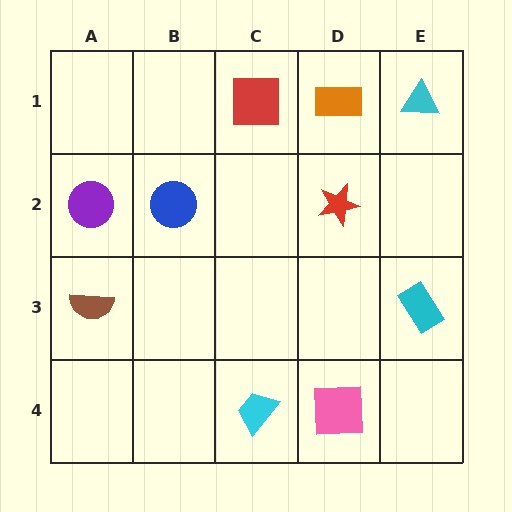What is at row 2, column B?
A blue circle.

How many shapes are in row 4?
2 shapes.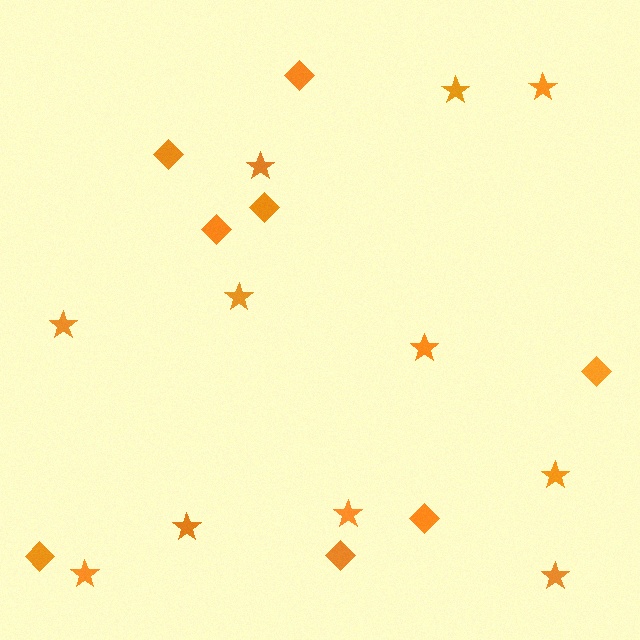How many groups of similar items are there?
There are 2 groups: one group of diamonds (8) and one group of stars (11).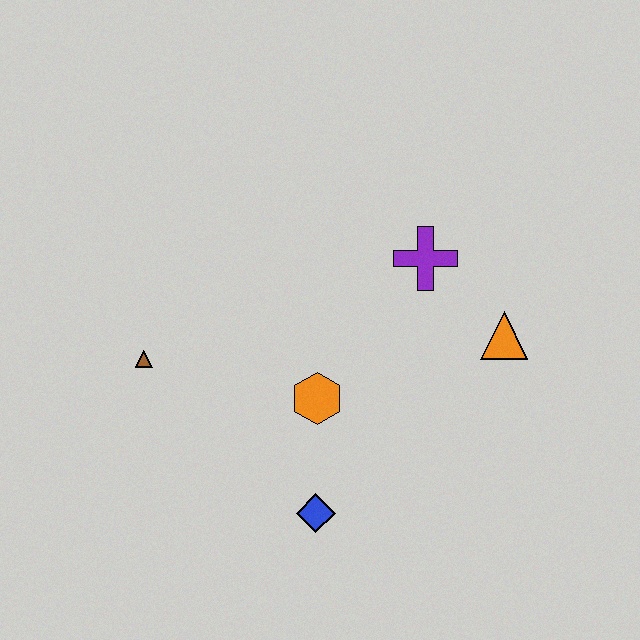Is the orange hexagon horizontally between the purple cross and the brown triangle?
Yes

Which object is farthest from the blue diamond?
The purple cross is farthest from the blue diamond.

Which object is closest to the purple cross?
The orange triangle is closest to the purple cross.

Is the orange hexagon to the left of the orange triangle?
Yes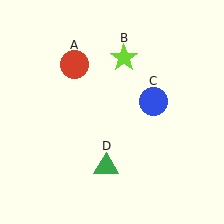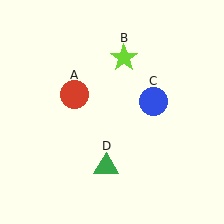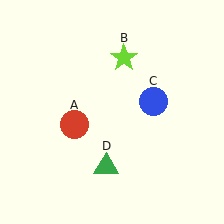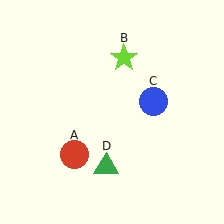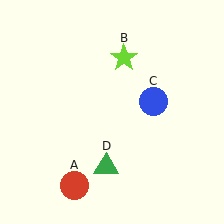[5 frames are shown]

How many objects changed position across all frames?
1 object changed position: red circle (object A).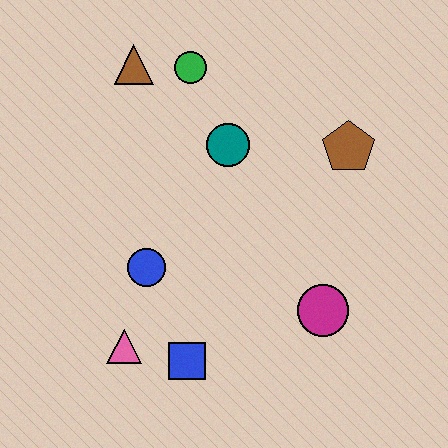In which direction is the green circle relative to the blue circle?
The green circle is above the blue circle.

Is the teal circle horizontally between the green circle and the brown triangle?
No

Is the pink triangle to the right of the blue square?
No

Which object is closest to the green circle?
The brown triangle is closest to the green circle.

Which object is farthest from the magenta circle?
The brown triangle is farthest from the magenta circle.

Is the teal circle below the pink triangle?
No